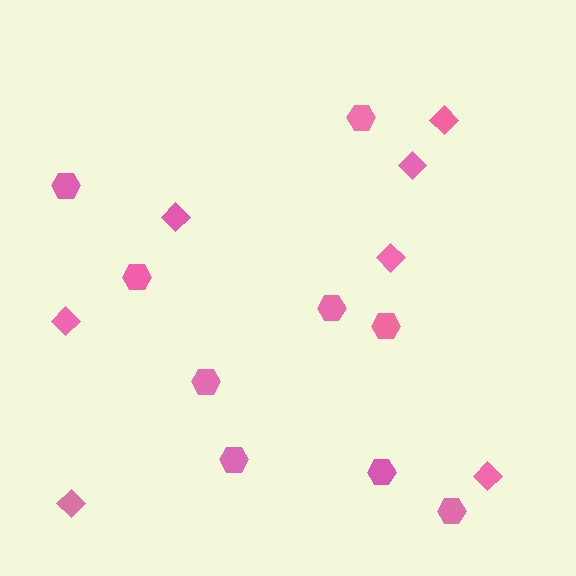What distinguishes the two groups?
There are 2 groups: one group of hexagons (9) and one group of diamonds (7).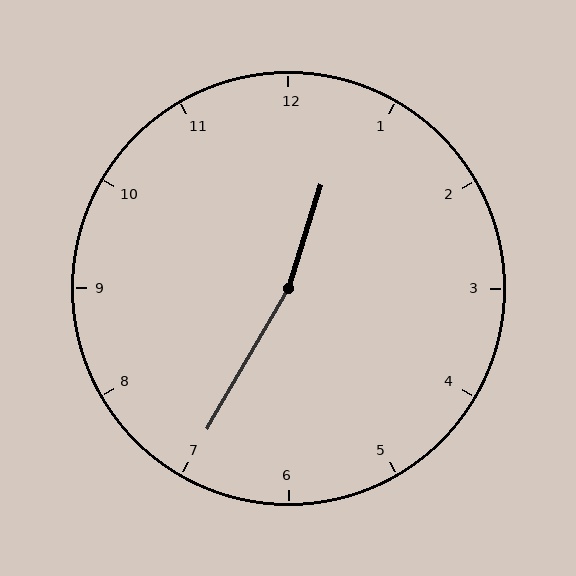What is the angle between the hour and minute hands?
Approximately 168 degrees.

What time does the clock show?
12:35.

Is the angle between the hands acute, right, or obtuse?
It is obtuse.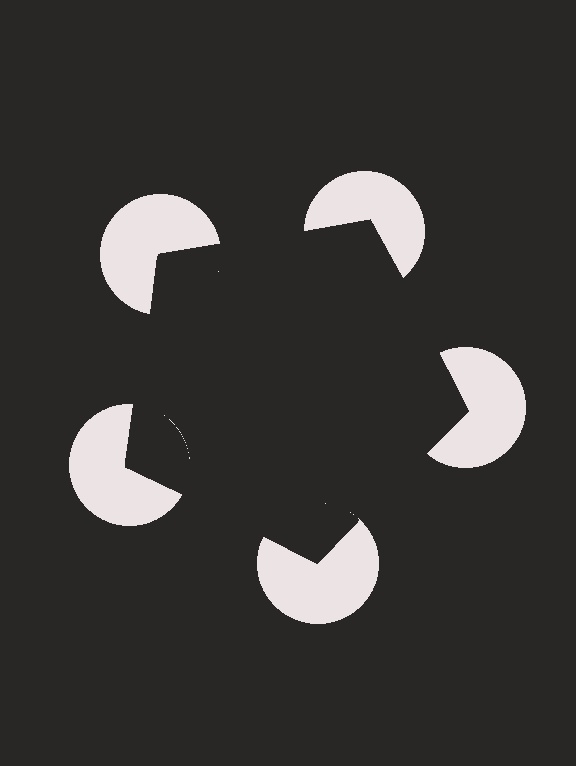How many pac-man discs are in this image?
There are 5 — one at each vertex of the illusory pentagon.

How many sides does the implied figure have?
5 sides.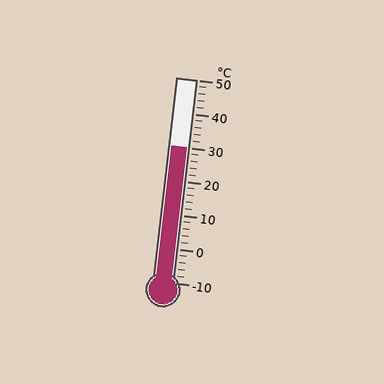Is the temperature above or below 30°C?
The temperature is at 30°C.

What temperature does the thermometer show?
The thermometer shows approximately 30°C.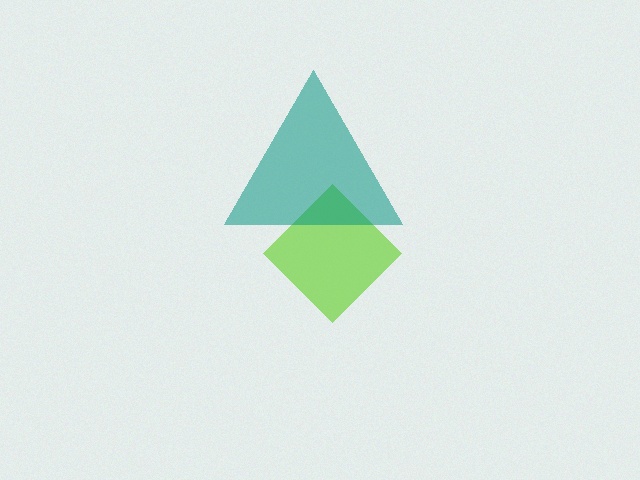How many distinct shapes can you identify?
There are 2 distinct shapes: a lime diamond, a teal triangle.